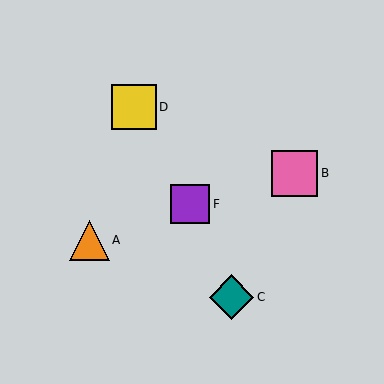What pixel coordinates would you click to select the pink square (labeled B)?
Click at (295, 174) to select the pink square B.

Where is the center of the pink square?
The center of the pink square is at (295, 174).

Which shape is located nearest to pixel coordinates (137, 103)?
The yellow square (labeled D) at (134, 107) is nearest to that location.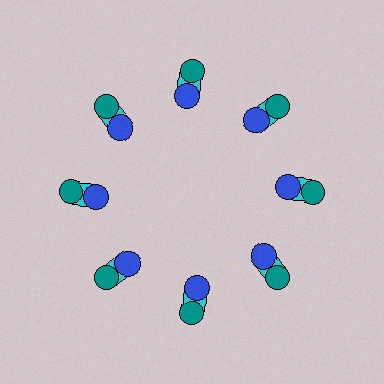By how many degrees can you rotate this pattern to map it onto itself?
The pattern maps onto itself every 45 degrees of rotation.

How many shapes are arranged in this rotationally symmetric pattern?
There are 24 shapes, arranged in 8 groups of 3.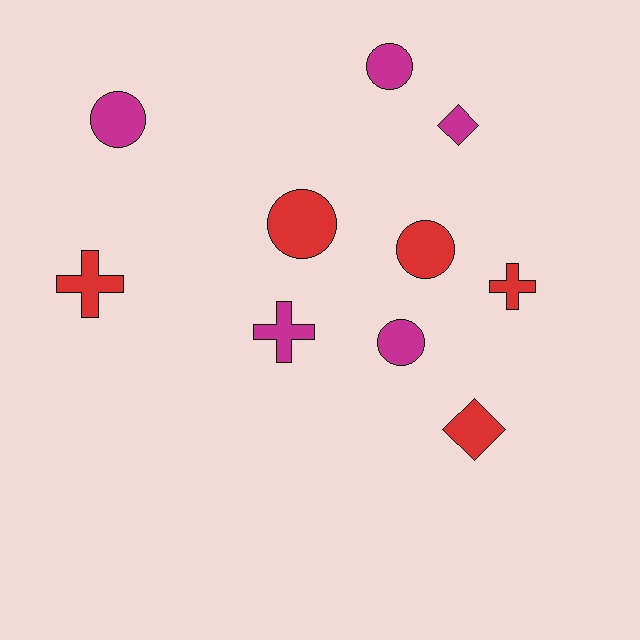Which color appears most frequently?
Red, with 5 objects.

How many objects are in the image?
There are 10 objects.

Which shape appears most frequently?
Circle, with 5 objects.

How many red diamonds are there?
There is 1 red diamond.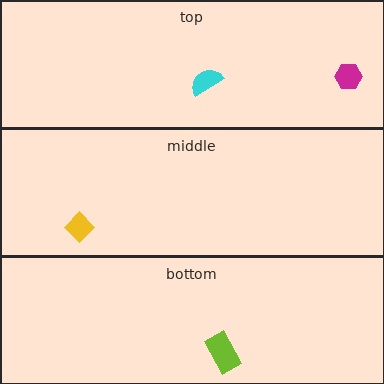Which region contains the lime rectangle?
The bottom region.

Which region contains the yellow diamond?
The middle region.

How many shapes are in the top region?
2.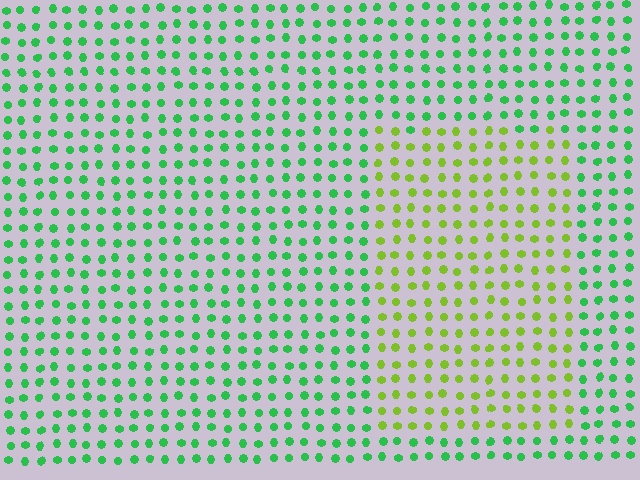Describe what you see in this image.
The image is filled with small green elements in a uniform arrangement. A rectangle-shaped region is visible where the elements are tinted to a slightly different hue, forming a subtle color boundary.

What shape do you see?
I see a rectangle.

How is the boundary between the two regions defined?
The boundary is defined purely by a slight shift in hue (about 48 degrees). Spacing, size, and orientation are identical on both sides.